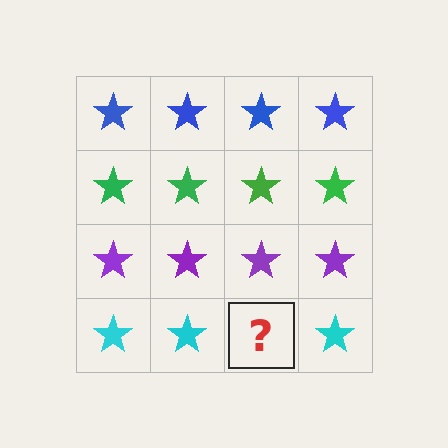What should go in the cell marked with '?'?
The missing cell should contain a cyan star.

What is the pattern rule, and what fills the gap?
The rule is that each row has a consistent color. The gap should be filled with a cyan star.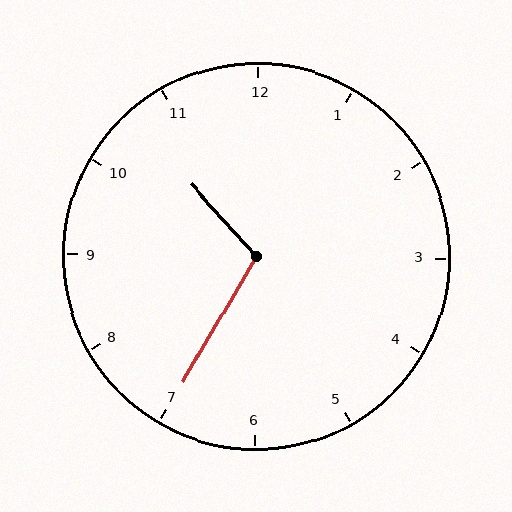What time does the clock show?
10:35.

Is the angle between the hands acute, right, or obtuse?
It is obtuse.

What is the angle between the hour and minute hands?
Approximately 108 degrees.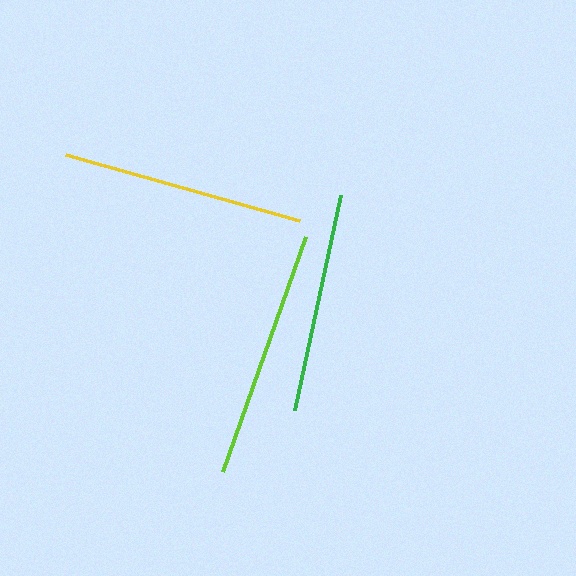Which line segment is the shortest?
The green line is the shortest at approximately 220 pixels.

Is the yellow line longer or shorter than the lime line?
The lime line is longer than the yellow line.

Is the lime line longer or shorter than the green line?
The lime line is longer than the green line.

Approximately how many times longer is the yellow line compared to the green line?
The yellow line is approximately 1.1 times the length of the green line.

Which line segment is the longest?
The lime line is the longest at approximately 249 pixels.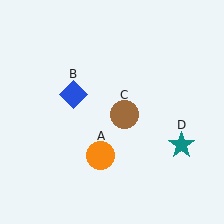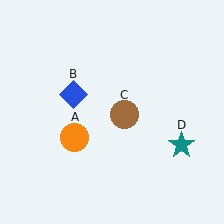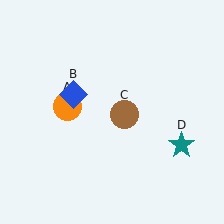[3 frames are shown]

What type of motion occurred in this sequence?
The orange circle (object A) rotated clockwise around the center of the scene.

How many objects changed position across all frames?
1 object changed position: orange circle (object A).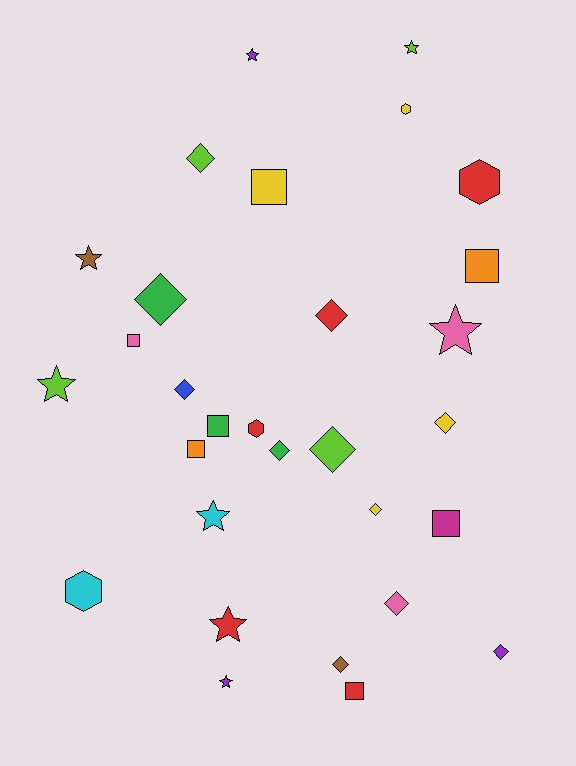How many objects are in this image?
There are 30 objects.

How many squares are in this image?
There are 7 squares.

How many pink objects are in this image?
There are 3 pink objects.